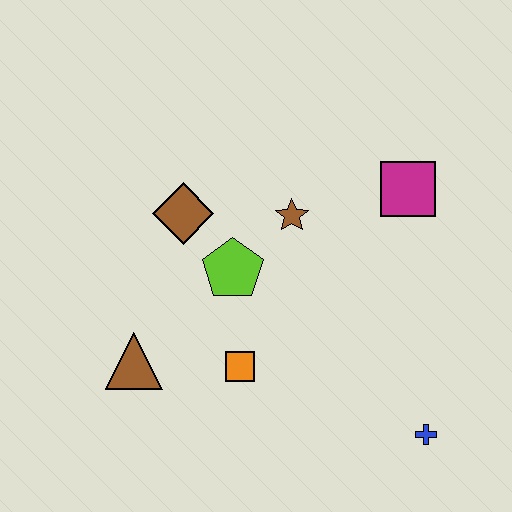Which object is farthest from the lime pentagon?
The blue cross is farthest from the lime pentagon.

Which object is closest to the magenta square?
The brown star is closest to the magenta square.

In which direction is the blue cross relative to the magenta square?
The blue cross is below the magenta square.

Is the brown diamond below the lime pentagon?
No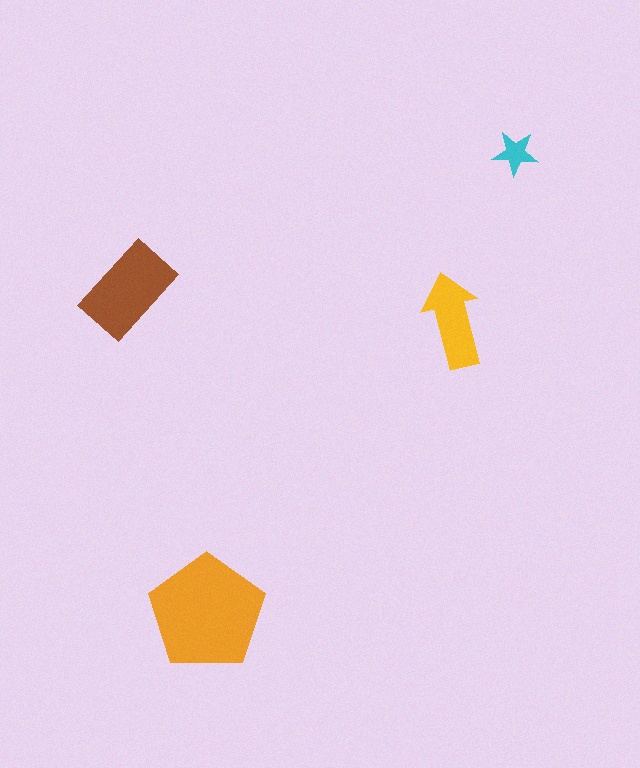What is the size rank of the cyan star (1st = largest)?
4th.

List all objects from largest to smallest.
The orange pentagon, the brown rectangle, the yellow arrow, the cyan star.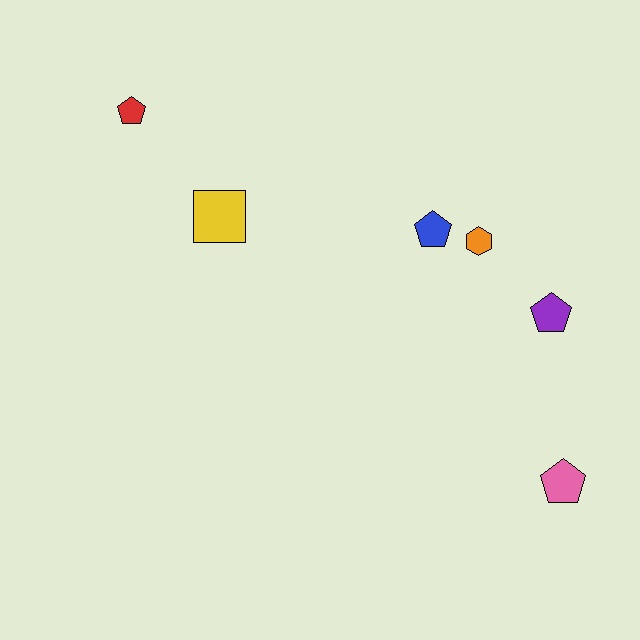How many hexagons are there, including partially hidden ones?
There is 1 hexagon.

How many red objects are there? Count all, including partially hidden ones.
There is 1 red object.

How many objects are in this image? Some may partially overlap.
There are 6 objects.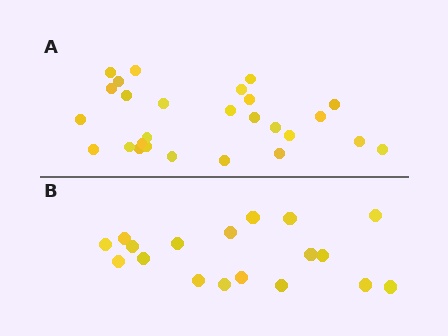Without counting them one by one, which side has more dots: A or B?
Region A (the top region) has more dots.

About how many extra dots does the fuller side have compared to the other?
Region A has roughly 8 or so more dots than region B.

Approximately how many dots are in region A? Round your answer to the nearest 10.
About 30 dots. (The exact count is 27, which rounds to 30.)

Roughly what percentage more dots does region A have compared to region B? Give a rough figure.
About 50% more.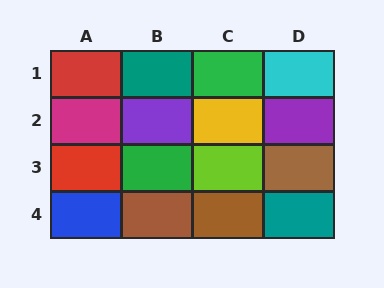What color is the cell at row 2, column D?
Purple.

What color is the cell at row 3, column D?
Brown.